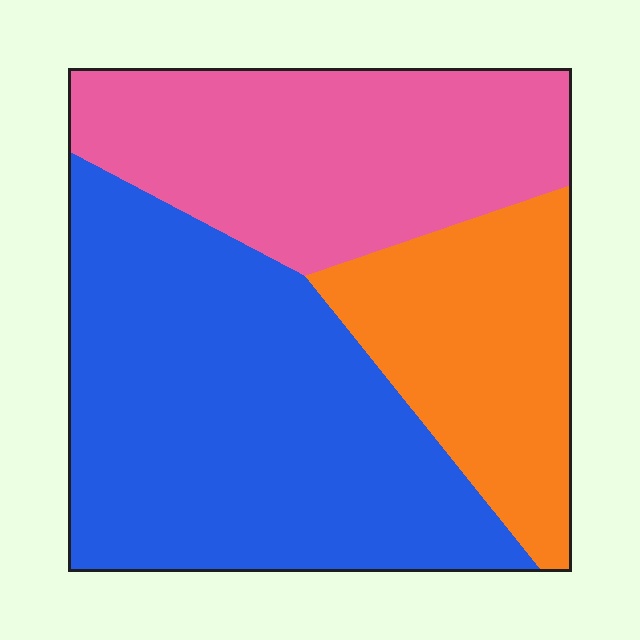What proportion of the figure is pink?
Pink covers roughly 30% of the figure.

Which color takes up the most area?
Blue, at roughly 45%.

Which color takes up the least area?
Orange, at roughly 20%.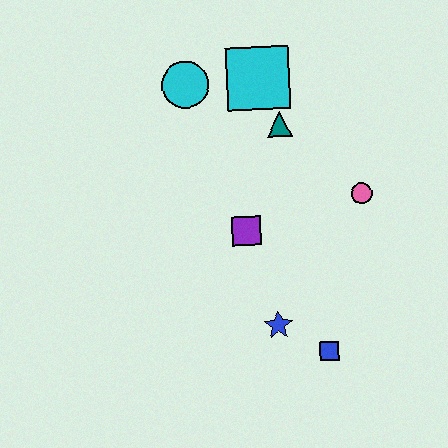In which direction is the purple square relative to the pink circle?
The purple square is to the left of the pink circle.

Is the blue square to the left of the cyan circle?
No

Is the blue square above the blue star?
No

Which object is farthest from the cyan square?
The blue square is farthest from the cyan square.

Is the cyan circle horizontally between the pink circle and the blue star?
No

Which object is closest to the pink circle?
The teal triangle is closest to the pink circle.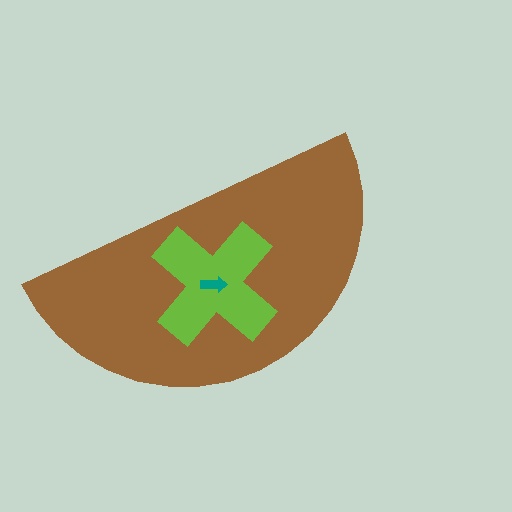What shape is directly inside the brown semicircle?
The lime cross.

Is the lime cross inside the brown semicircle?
Yes.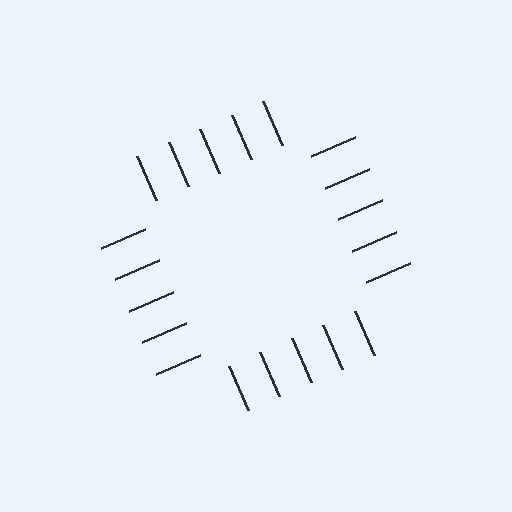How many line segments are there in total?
20 — 5 along each of the 4 edges.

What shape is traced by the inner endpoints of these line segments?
An illusory square — the line segments terminate on its edges but no continuous stroke is drawn.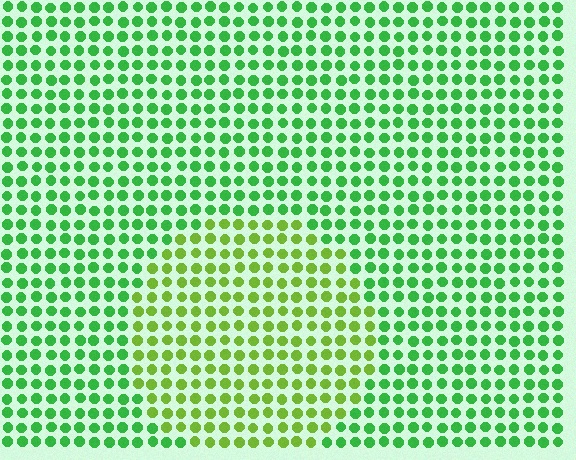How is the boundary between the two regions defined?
The boundary is defined purely by a slight shift in hue (about 35 degrees). Spacing, size, and orientation are identical on both sides.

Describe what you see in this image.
The image is filled with small green elements in a uniform arrangement. A circle-shaped region is visible where the elements are tinted to a slightly different hue, forming a subtle color boundary.